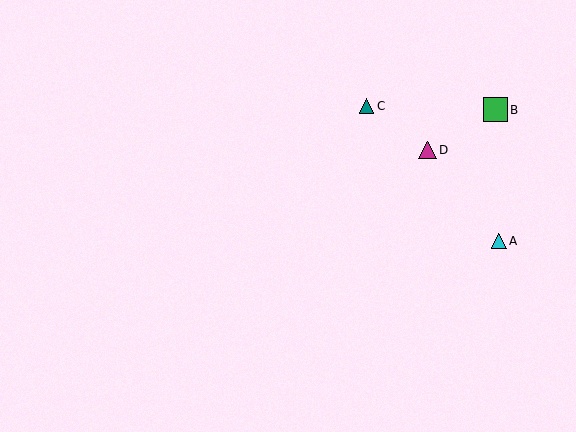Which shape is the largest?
The green square (labeled B) is the largest.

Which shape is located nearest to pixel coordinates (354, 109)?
The teal triangle (labeled C) at (367, 106) is nearest to that location.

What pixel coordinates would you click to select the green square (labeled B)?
Click at (495, 110) to select the green square B.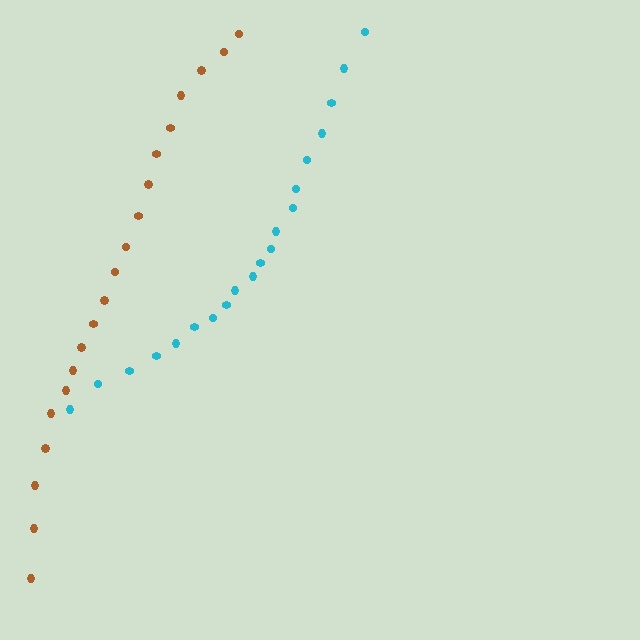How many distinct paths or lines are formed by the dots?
There are 2 distinct paths.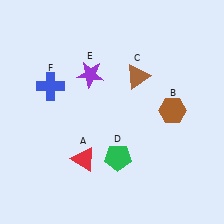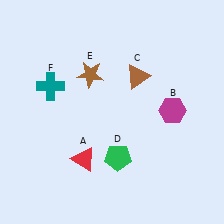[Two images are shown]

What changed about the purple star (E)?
In Image 1, E is purple. In Image 2, it changed to brown.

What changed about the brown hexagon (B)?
In Image 1, B is brown. In Image 2, it changed to magenta.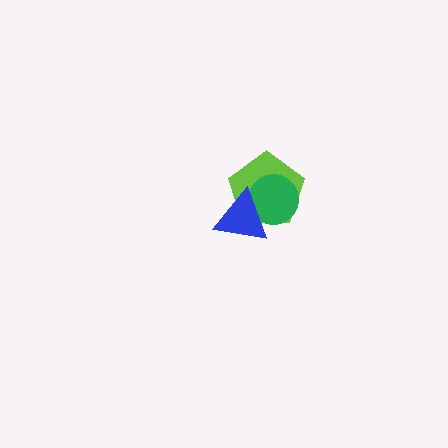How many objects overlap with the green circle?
2 objects overlap with the green circle.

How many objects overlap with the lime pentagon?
2 objects overlap with the lime pentagon.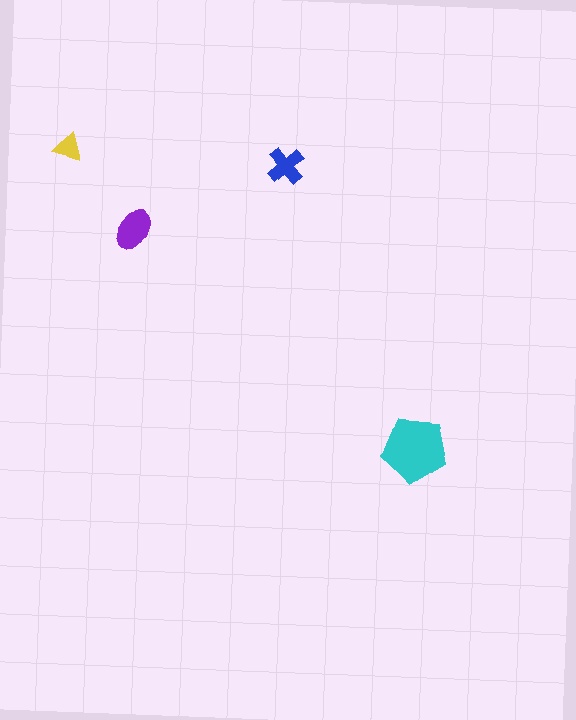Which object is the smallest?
The yellow triangle.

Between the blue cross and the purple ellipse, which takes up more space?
The purple ellipse.